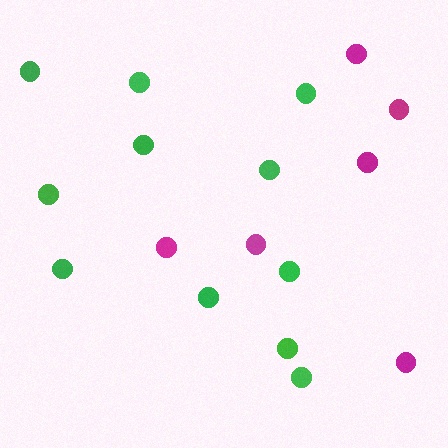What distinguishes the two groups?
There are 2 groups: one group of green circles (11) and one group of magenta circles (6).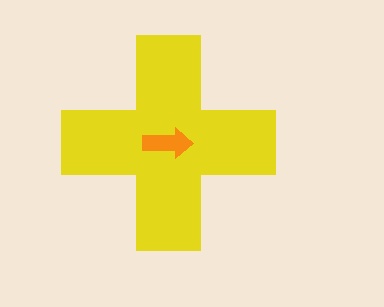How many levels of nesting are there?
2.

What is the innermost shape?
The orange arrow.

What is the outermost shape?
The yellow cross.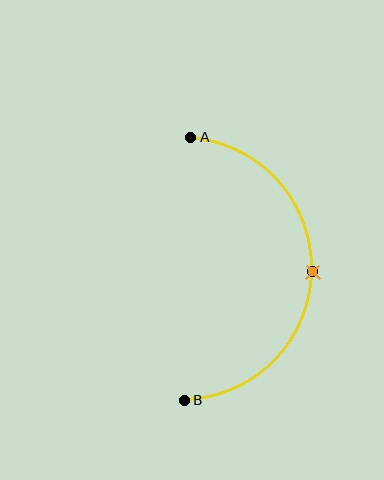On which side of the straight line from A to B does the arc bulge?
The arc bulges to the right of the straight line connecting A and B.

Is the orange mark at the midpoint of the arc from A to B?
Yes. The orange mark lies on the arc at equal arc-length from both A and B — it is the arc midpoint.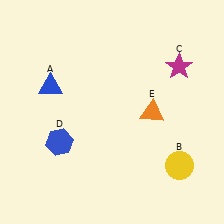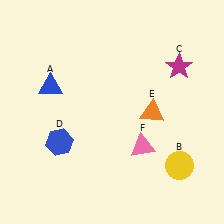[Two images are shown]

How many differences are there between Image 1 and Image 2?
There is 1 difference between the two images.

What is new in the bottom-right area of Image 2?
A pink triangle (F) was added in the bottom-right area of Image 2.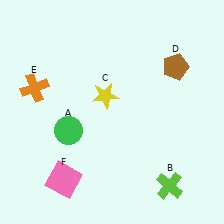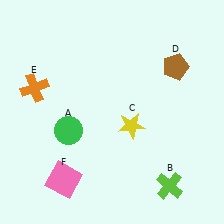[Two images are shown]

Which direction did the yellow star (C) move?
The yellow star (C) moved down.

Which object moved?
The yellow star (C) moved down.